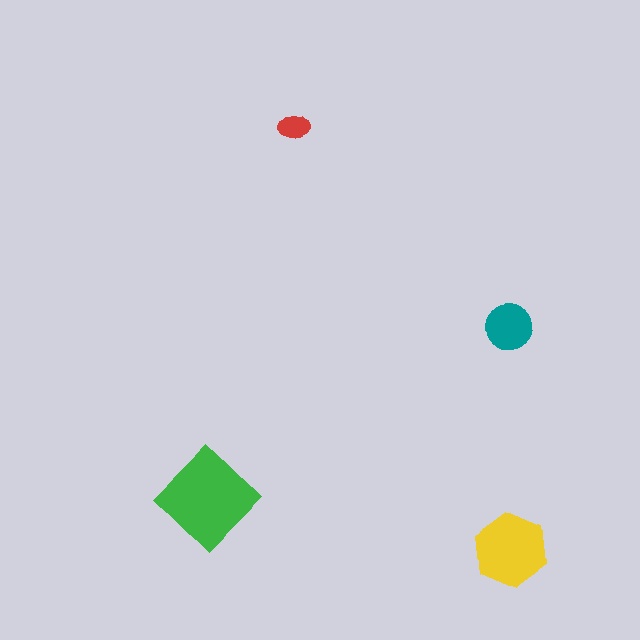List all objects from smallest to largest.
The red ellipse, the teal circle, the yellow hexagon, the green diamond.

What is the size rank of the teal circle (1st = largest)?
3rd.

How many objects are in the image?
There are 4 objects in the image.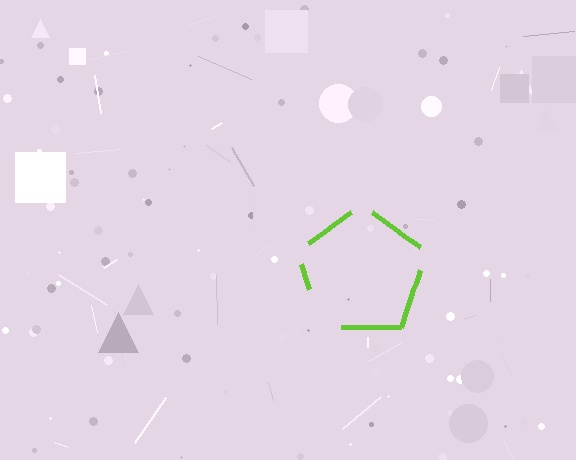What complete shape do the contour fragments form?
The contour fragments form a pentagon.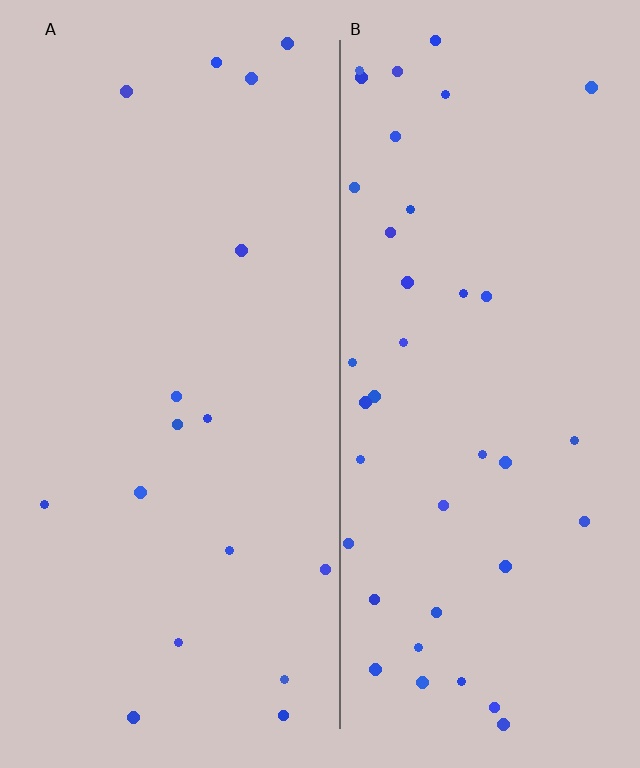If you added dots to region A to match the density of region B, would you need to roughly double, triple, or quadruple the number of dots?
Approximately double.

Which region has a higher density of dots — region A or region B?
B (the right).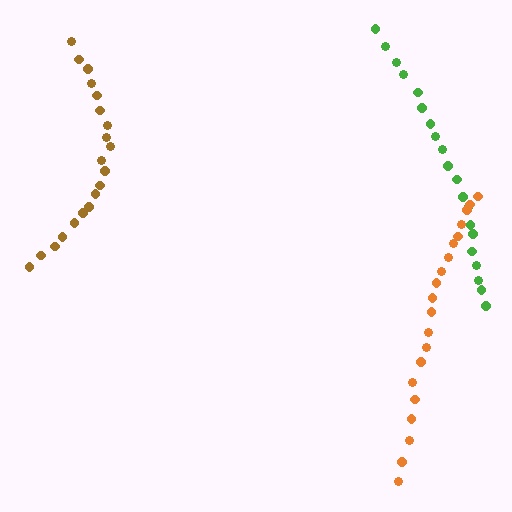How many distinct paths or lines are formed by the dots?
There are 3 distinct paths.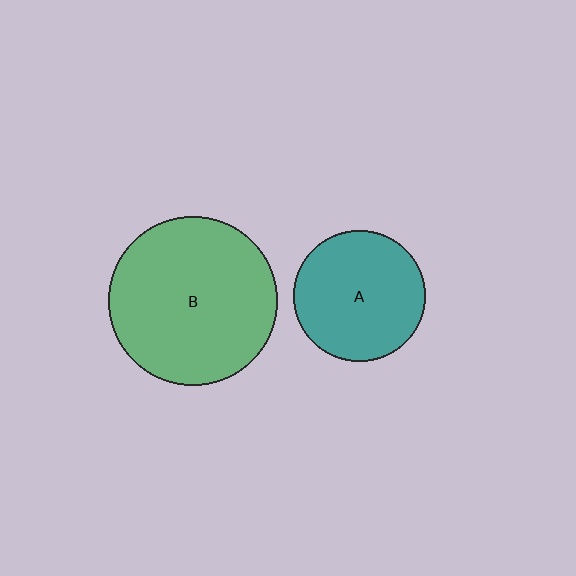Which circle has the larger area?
Circle B (green).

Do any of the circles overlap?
No, none of the circles overlap.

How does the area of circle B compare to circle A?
Approximately 1.6 times.